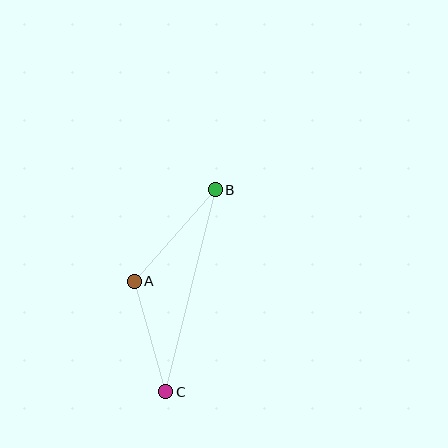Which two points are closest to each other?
Points A and C are closest to each other.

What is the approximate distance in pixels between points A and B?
The distance between A and B is approximately 123 pixels.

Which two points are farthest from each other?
Points B and C are farthest from each other.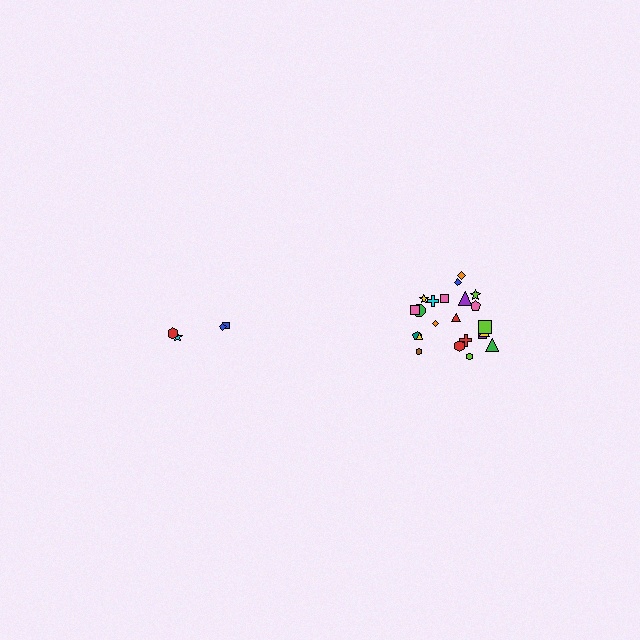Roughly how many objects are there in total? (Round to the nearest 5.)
Roughly 25 objects in total.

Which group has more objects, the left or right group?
The right group.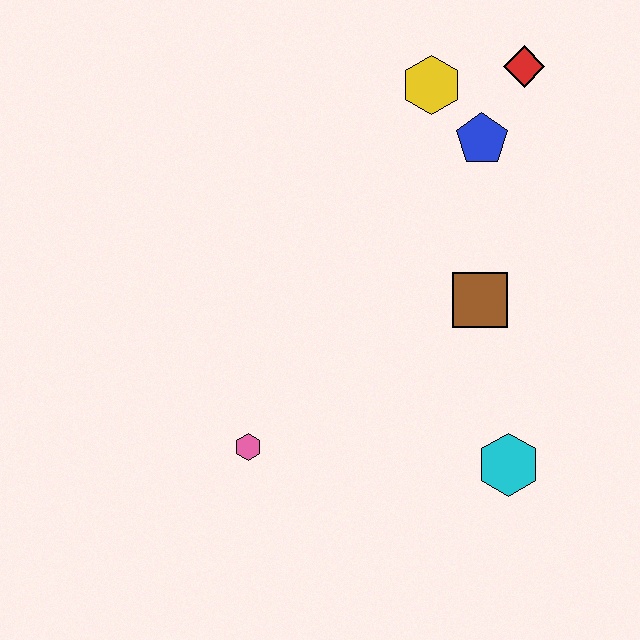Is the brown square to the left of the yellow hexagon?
No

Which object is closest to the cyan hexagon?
The brown square is closest to the cyan hexagon.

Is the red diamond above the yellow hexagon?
Yes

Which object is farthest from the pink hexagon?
The red diamond is farthest from the pink hexagon.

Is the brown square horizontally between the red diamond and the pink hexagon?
Yes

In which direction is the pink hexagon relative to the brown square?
The pink hexagon is to the left of the brown square.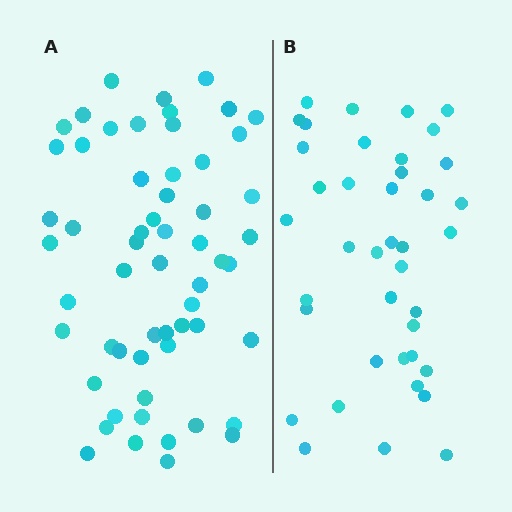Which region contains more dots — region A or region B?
Region A (the left region) has more dots.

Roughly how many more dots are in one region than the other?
Region A has approximately 20 more dots than region B.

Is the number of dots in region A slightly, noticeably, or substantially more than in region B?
Region A has substantially more. The ratio is roughly 1.4 to 1.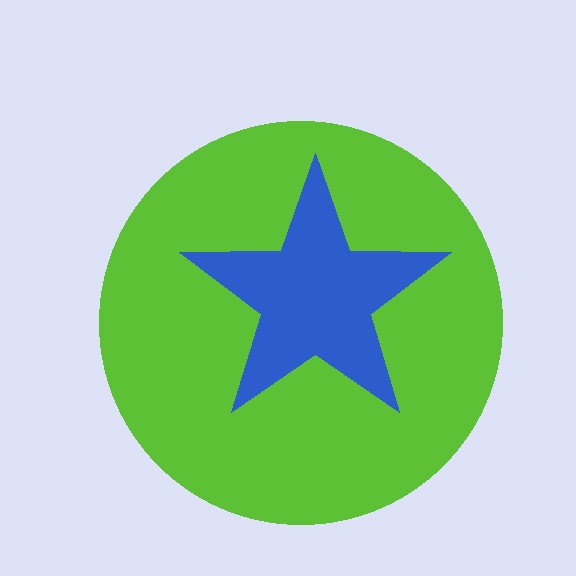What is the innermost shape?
The blue star.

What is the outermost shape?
The lime circle.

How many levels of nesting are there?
2.